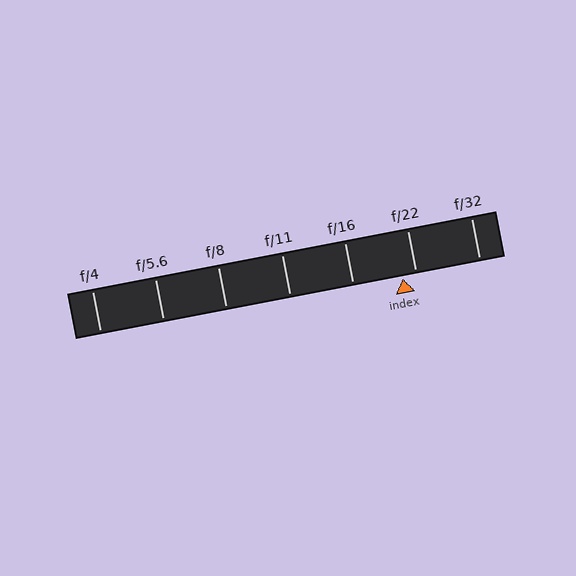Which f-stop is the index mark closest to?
The index mark is closest to f/22.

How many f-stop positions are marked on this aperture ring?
There are 7 f-stop positions marked.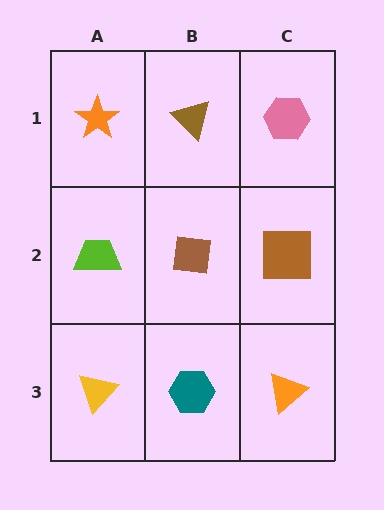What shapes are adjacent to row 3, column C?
A brown square (row 2, column C), a teal hexagon (row 3, column B).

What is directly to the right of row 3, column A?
A teal hexagon.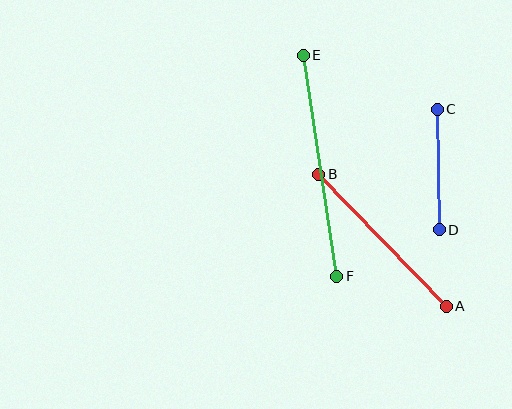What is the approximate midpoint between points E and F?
The midpoint is at approximately (320, 166) pixels.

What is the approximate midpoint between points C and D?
The midpoint is at approximately (438, 169) pixels.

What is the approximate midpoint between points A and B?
The midpoint is at approximately (382, 240) pixels.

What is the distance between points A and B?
The distance is approximately 184 pixels.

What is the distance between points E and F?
The distance is approximately 224 pixels.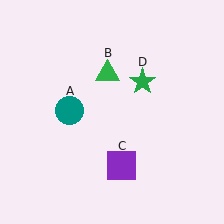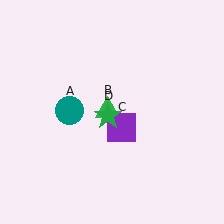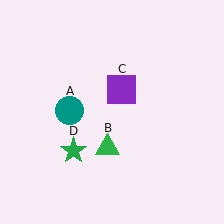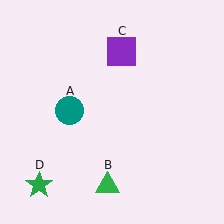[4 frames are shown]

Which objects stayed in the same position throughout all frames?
Teal circle (object A) remained stationary.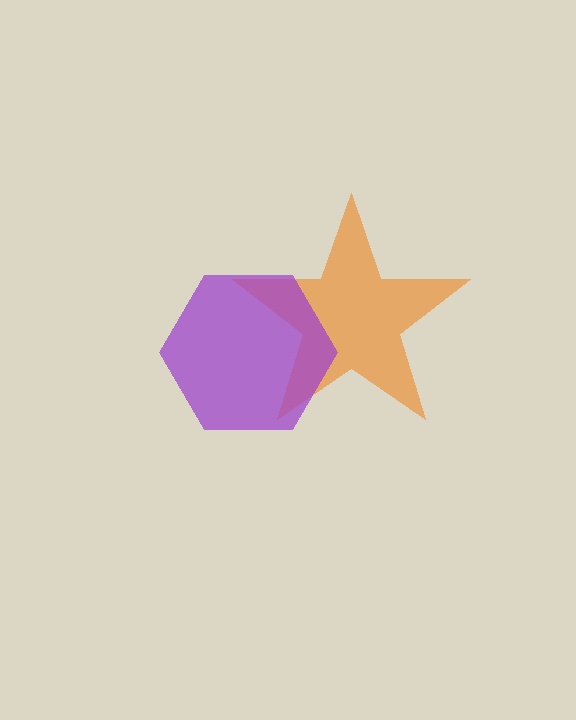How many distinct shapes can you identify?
There are 2 distinct shapes: an orange star, a purple hexagon.